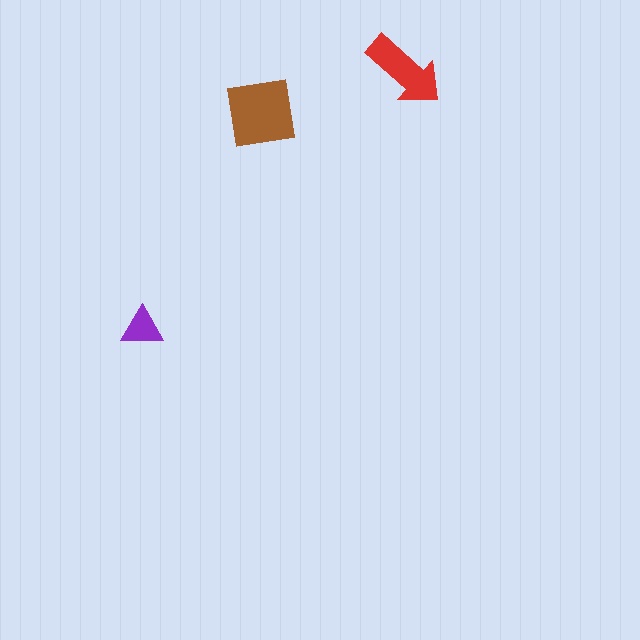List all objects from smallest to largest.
The purple triangle, the red arrow, the brown square.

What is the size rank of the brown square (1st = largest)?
1st.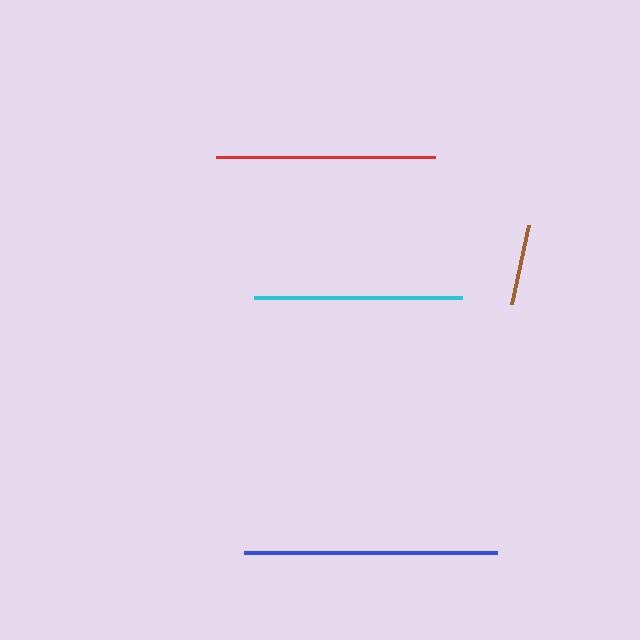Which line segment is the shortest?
The brown line is the shortest at approximately 81 pixels.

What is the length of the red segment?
The red segment is approximately 219 pixels long.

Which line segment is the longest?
The blue line is the longest at approximately 253 pixels.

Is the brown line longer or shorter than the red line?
The red line is longer than the brown line.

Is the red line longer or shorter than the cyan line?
The red line is longer than the cyan line.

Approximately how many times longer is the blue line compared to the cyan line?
The blue line is approximately 1.2 times the length of the cyan line.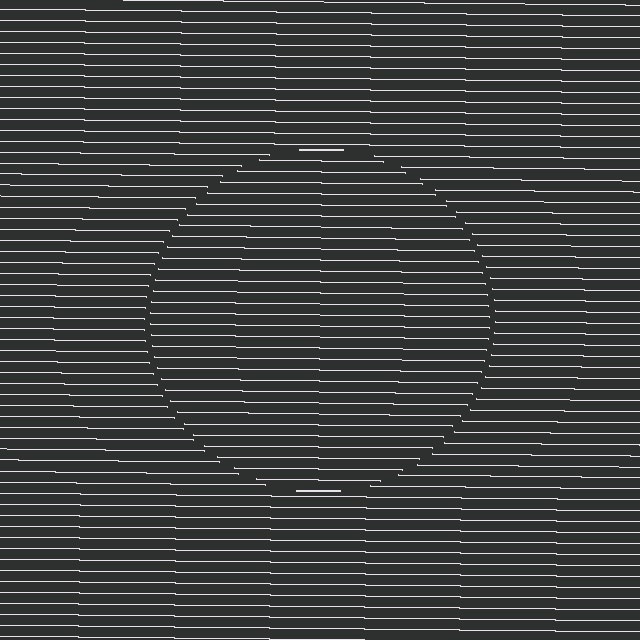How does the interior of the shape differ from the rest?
The interior of the shape contains the same grating, shifted by half a period — the contour is defined by the phase discontinuity where line-ends from the inner and outer gratings abut.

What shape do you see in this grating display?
An illusory circle. The interior of the shape contains the same grating, shifted by half a period — the contour is defined by the phase discontinuity where line-ends from the inner and outer gratings abut.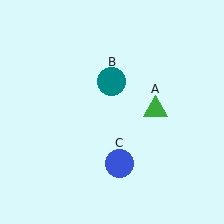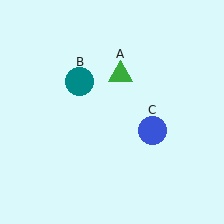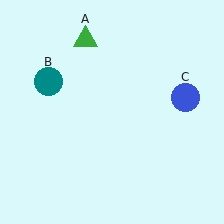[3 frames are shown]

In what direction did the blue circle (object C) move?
The blue circle (object C) moved up and to the right.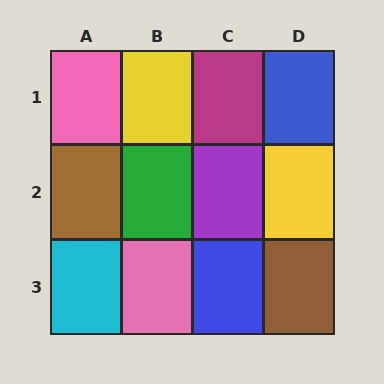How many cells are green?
1 cell is green.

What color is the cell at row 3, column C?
Blue.